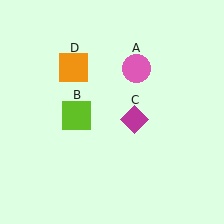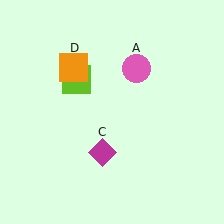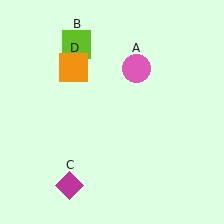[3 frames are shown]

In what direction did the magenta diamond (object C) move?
The magenta diamond (object C) moved down and to the left.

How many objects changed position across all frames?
2 objects changed position: lime square (object B), magenta diamond (object C).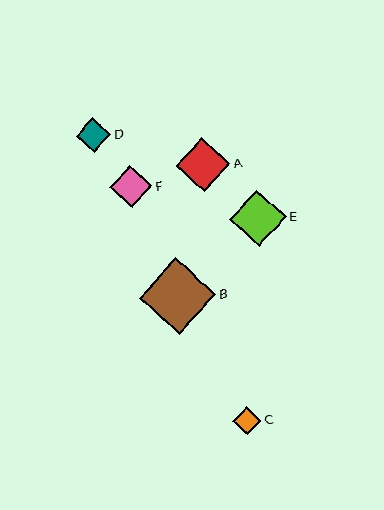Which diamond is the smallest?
Diamond C is the smallest with a size of approximately 29 pixels.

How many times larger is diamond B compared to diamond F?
Diamond B is approximately 1.8 times the size of diamond F.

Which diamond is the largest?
Diamond B is the largest with a size of approximately 76 pixels.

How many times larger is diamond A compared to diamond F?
Diamond A is approximately 1.3 times the size of diamond F.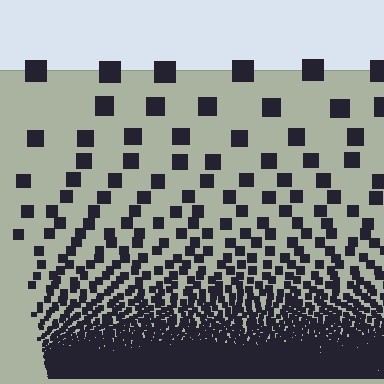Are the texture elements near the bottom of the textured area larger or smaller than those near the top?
Smaller. The gradient is inverted — elements near the bottom are smaller and denser.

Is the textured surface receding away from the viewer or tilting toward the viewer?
The surface appears to tilt toward the viewer. Texture elements get larger and sparser toward the top.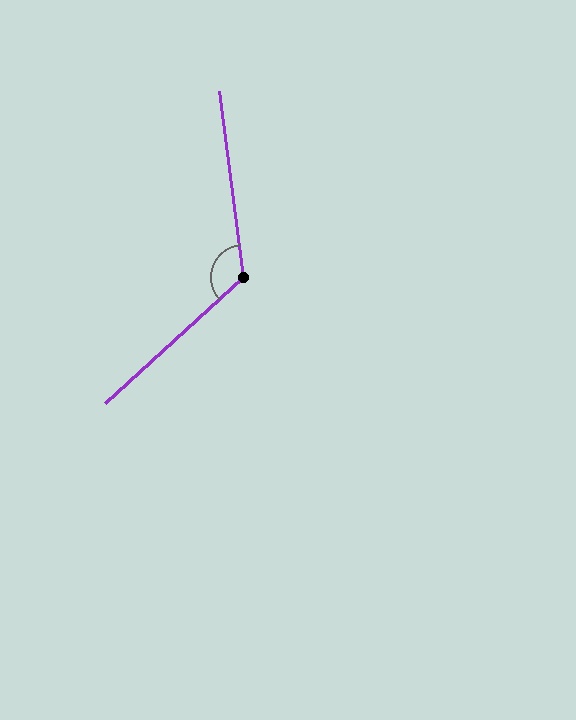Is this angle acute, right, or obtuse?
It is obtuse.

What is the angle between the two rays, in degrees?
Approximately 125 degrees.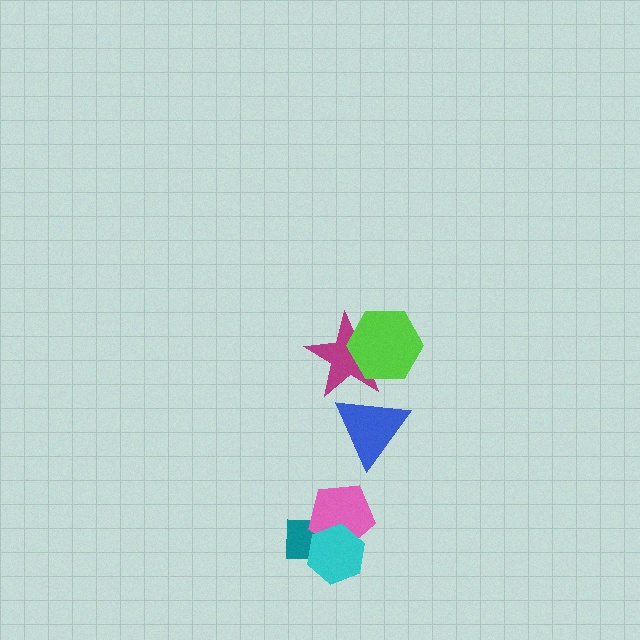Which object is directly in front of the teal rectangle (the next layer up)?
The pink pentagon is directly in front of the teal rectangle.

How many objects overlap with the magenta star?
2 objects overlap with the magenta star.